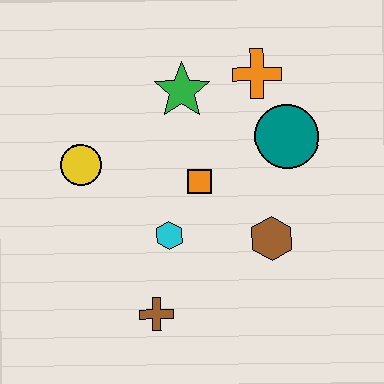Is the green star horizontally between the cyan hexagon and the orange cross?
Yes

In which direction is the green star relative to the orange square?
The green star is above the orange square.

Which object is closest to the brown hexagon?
The orange square is closest to the brown hexagon.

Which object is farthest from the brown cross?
The orange cross is farthest from the brown cross.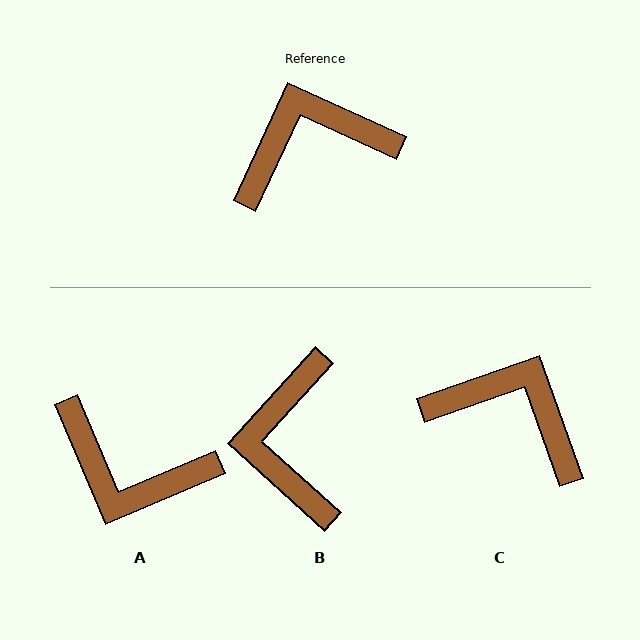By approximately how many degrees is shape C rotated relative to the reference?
Approximately 46 degrees clockwise.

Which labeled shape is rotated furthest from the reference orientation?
A, about 138 degrees away.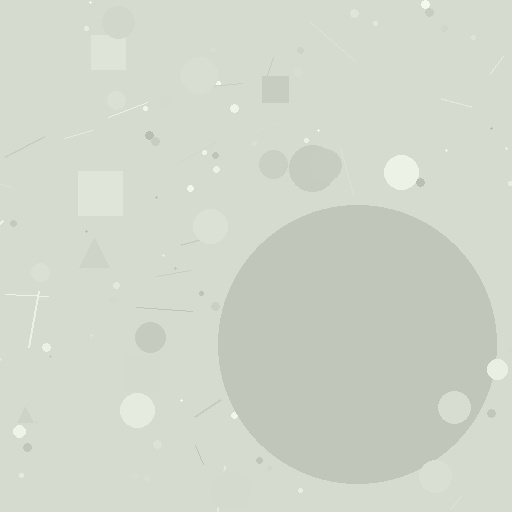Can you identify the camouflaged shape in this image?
The camouflaged shape is a circle.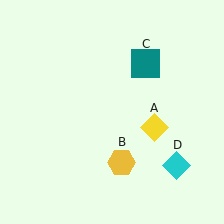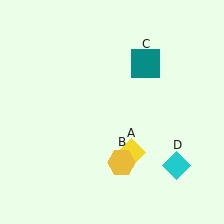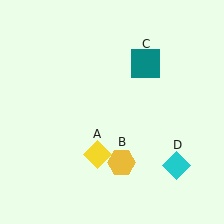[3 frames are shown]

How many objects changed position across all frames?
1 object changed position: yellow diamond (object A).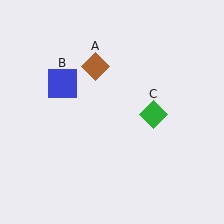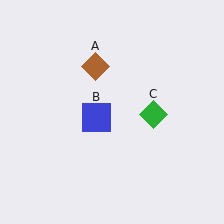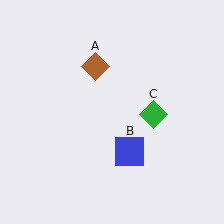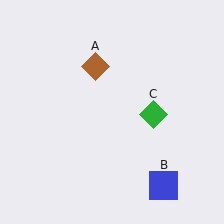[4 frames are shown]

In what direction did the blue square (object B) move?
The blue square (object B) moved down and to the right.